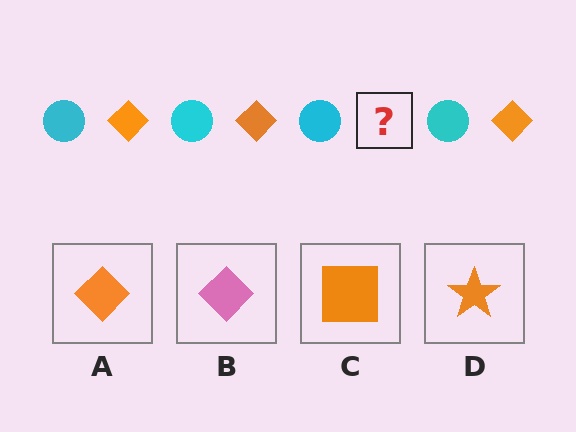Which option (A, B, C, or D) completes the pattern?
A.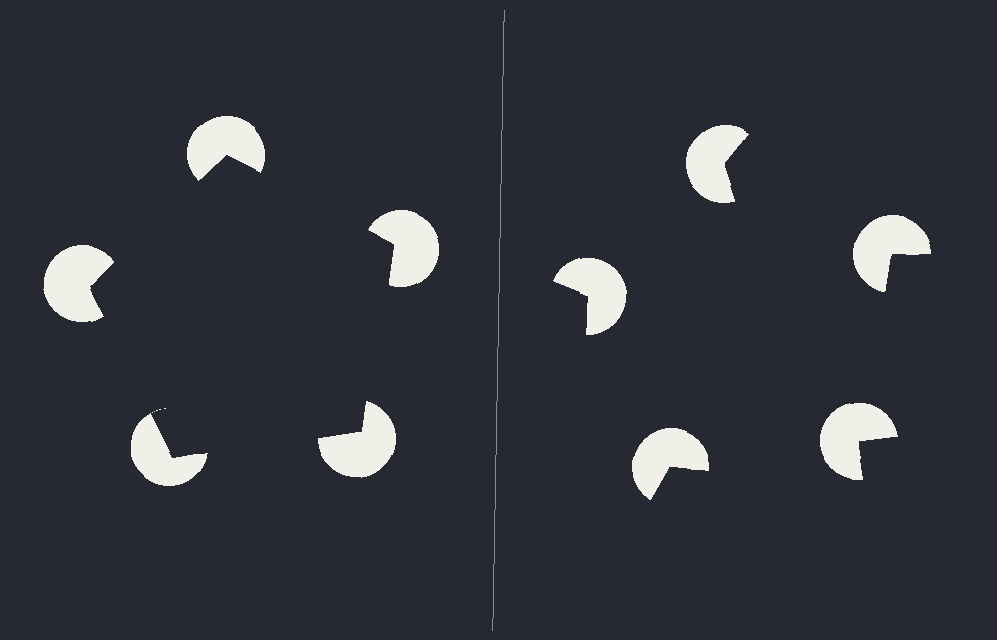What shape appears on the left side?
An illusory pentagon.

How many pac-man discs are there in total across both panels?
10 — 5 on each side.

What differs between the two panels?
The pac-man discs are positioned identically on both sides; only the wedge orientations differ. On the left they align to a pentagon; on the right they are misaligned.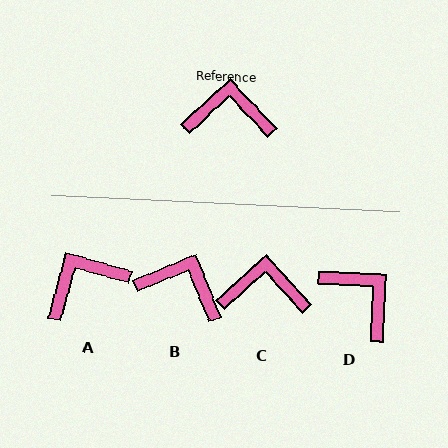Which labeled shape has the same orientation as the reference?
C.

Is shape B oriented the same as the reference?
No, it is off by about 21 degrees.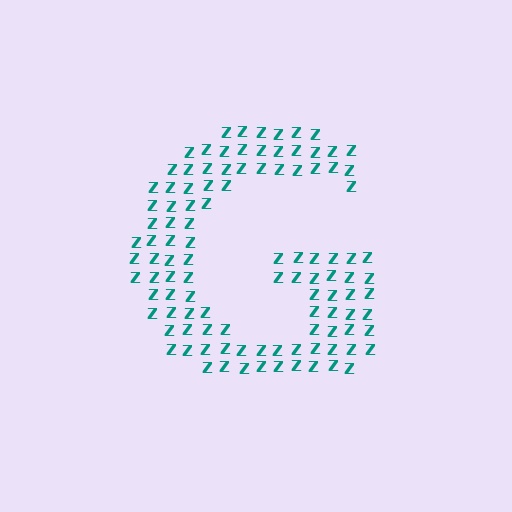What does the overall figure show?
The overall figure shows the letter G.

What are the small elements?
The small elements are letter Z's.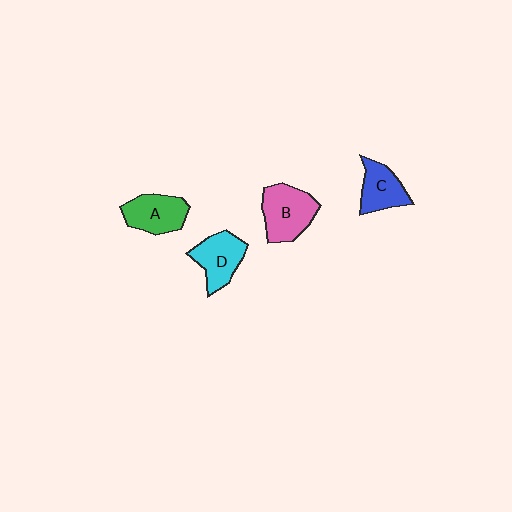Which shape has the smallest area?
Shape C (blue).